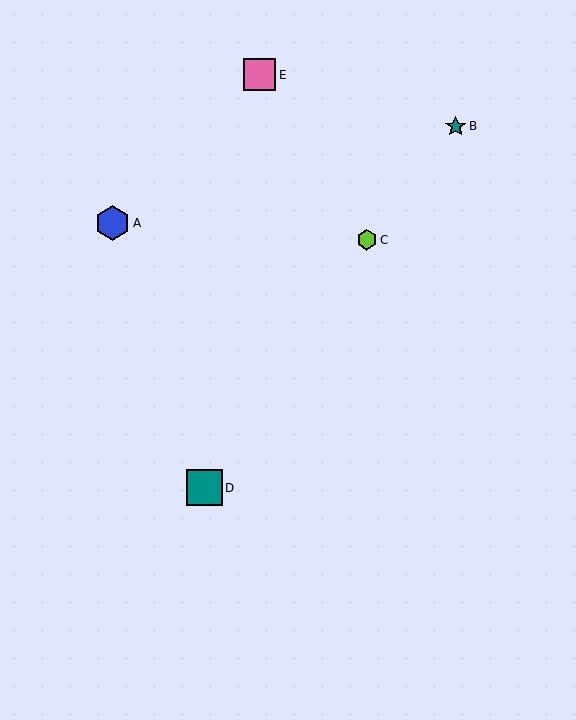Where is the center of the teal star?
The center of the teal star is at (456, 126).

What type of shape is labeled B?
Shape B is a teal star.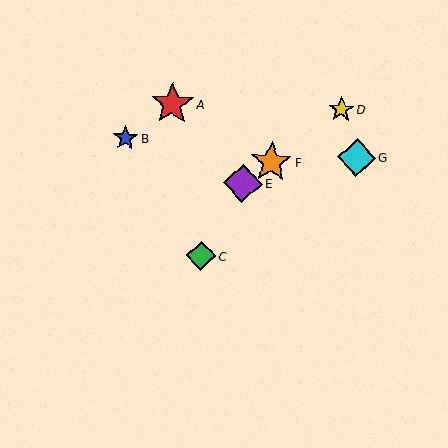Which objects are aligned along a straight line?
Objects D, E, F are aligned along a straight line.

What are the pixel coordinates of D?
Object D is at (341, 109).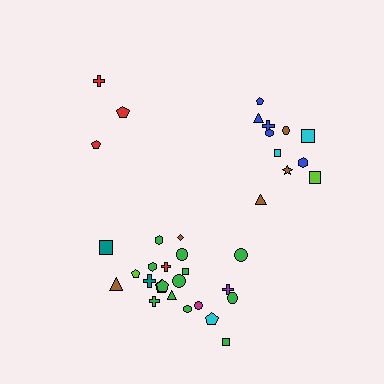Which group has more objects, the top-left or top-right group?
The top-right group.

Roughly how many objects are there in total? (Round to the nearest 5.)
Roughly 35 objects in total.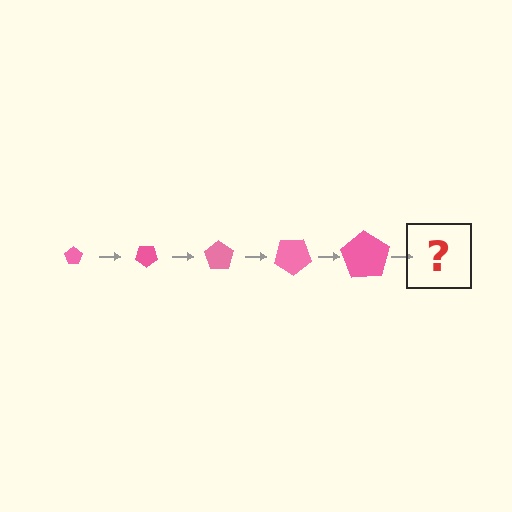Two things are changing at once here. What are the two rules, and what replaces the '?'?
The two rules are that the pentagon grows larger each step and it rotates 35 degrees each step. The '?' should be a pentagon, larger than the previous one and rotated 175 degrees from the start.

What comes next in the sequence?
The next element should be a pentagon, larger than the previous one and rotated 175 degrees from the start.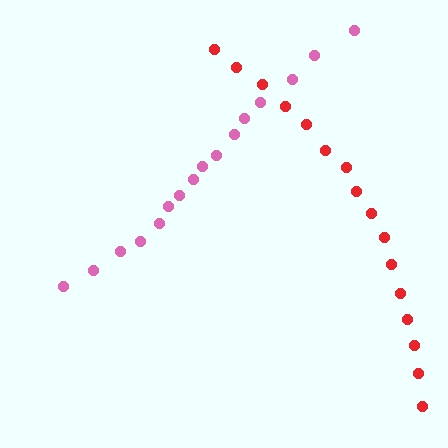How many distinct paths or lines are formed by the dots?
There are 2 distinct paths.